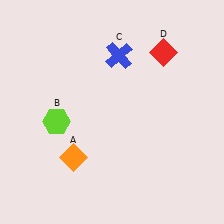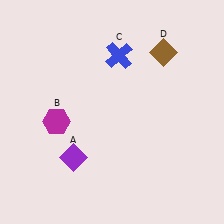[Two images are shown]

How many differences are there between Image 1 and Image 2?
There are 3 differences between the two images.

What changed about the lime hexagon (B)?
In Image 1, B is lime. In Image 2, it changed to magenta.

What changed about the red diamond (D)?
In Image 1, D is red. In Image 2, it changed to brown.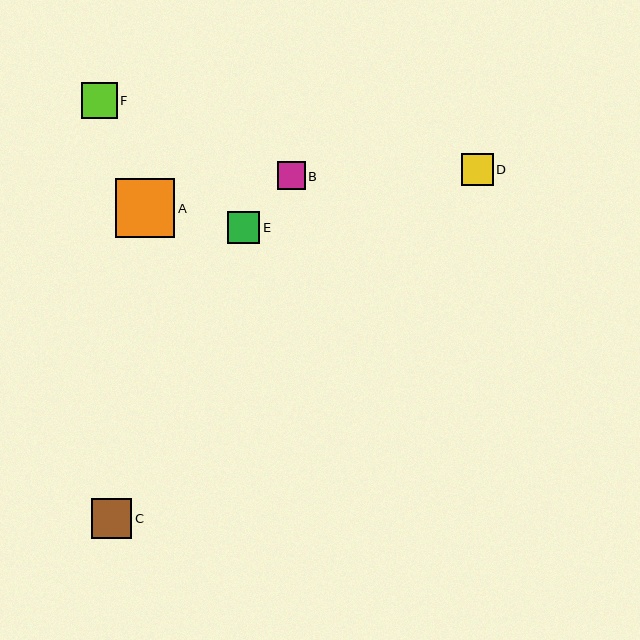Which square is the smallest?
Square B is the smallest with a size of approximately 28 pixels.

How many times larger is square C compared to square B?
Square C is approximately 1.4 times the size of square B.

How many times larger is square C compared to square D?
Square C is approximately 1.3 times the size of square D.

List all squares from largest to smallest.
From largest to smallest: A, C, F, E, D, B.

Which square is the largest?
Square A is the largest with a size of approximately 59 pixels.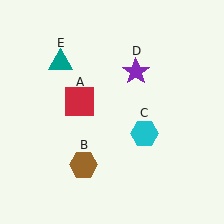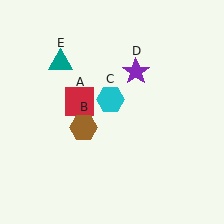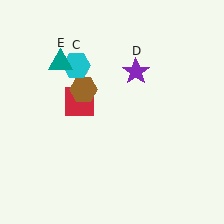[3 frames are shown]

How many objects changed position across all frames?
2 objects changed position: brown hexagon (object B), cyan hexagon (object C).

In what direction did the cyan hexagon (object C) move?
The cyan hexagon (object C) moved up and to the left.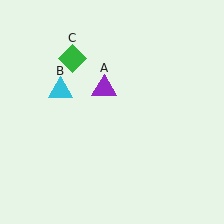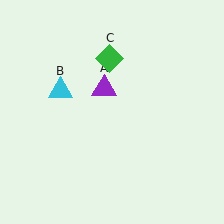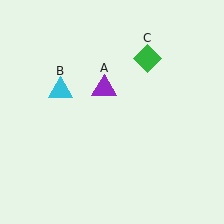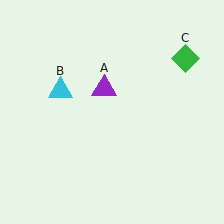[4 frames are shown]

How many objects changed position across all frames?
1 object changed position: green diamond (object C).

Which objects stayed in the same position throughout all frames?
Purple triangle (object A) and cyan triangle (object B) remained stationary.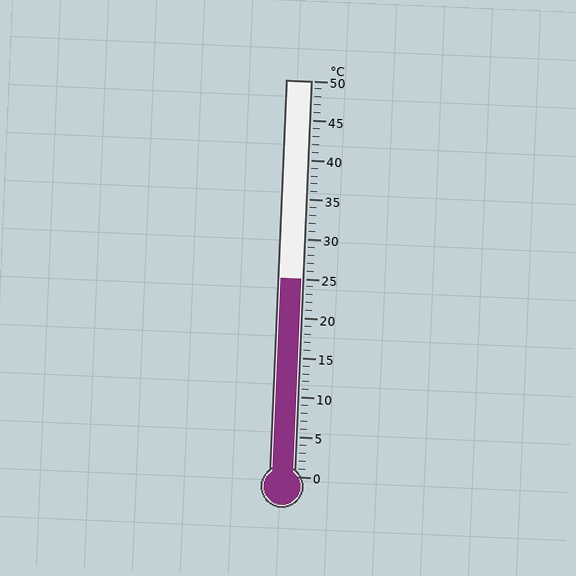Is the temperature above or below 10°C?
The temperature is above 10°C.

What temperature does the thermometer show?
The thermometer shows approximately 25°C.